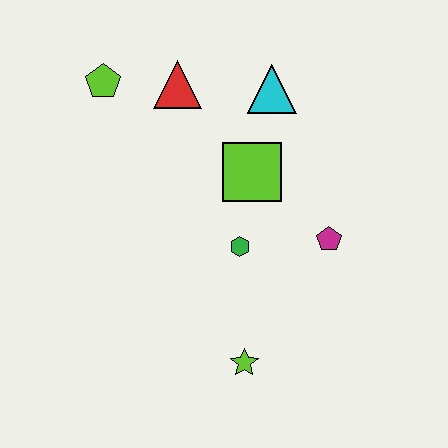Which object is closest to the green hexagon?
The lime square is closest to the green hexagon.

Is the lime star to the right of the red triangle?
Yes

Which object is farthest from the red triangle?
The lime star is farthest from the red triangle.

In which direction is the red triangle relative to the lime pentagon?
The red triangle is to the right of the lime pentagon.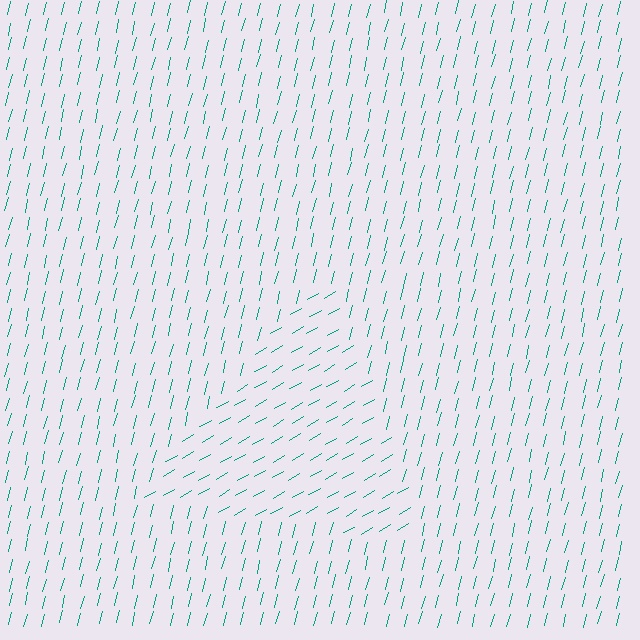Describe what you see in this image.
The image is filled with small teal line segments. A triangle region in the image has lines oriented differently from the surrounding lines, creating a visible texture boundary.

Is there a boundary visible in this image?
Yes, there is a texture boundary formed by a change in line orientation.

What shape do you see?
I see a triangle.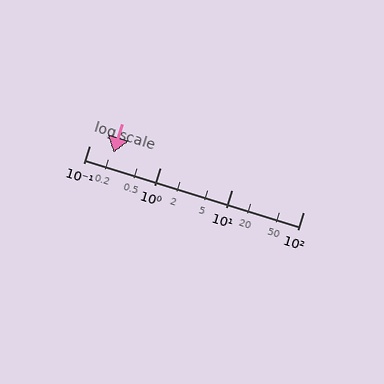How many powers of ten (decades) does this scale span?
The scale spans 3 decades, from 0.1 to 100.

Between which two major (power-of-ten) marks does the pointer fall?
The pointer is between 0.1 and 1.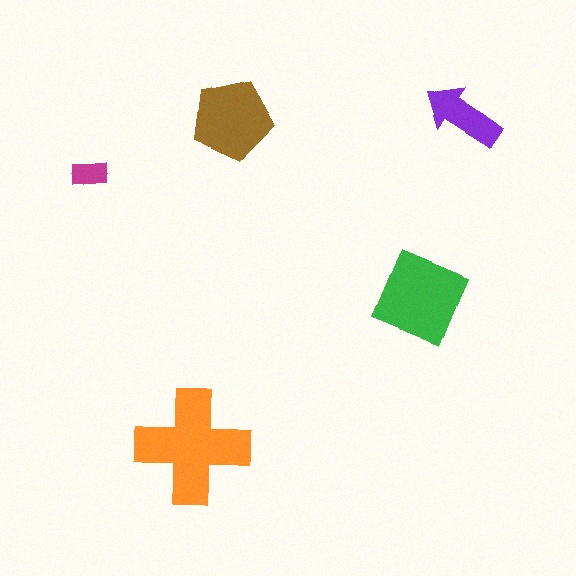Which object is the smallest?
The magenta rectangle.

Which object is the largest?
The orange cross.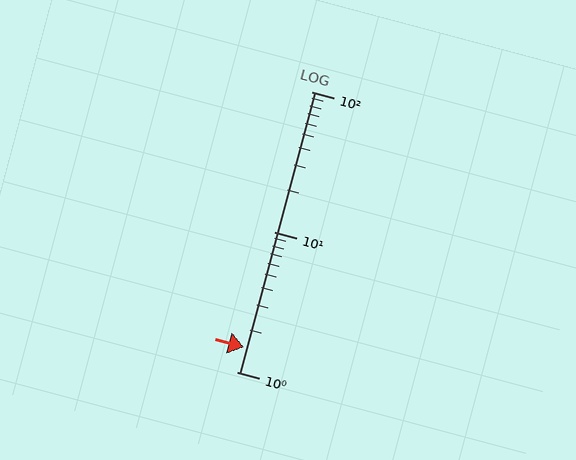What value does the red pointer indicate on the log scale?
The pointer indicates approximately 1.5.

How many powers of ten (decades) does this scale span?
The scale spans 2 decades, from 1 to 100.